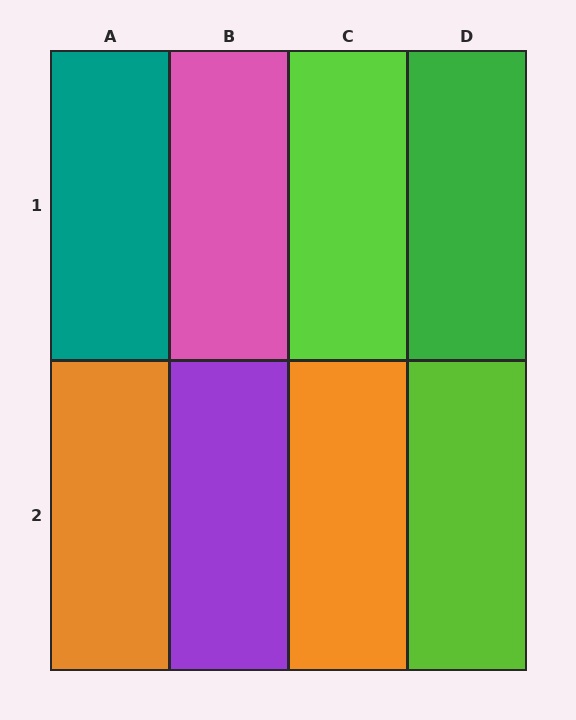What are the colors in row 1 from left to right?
Teal, pink, lime, green.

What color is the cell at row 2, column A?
Orange.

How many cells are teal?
1 cell is teal.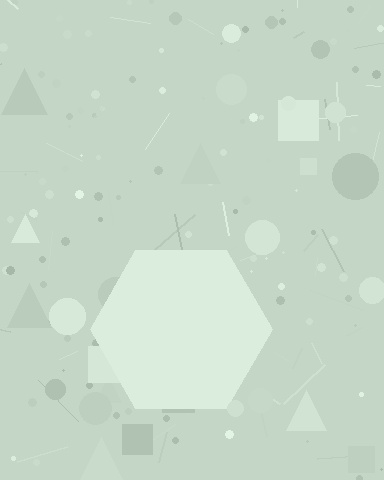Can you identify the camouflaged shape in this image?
The camouflaged shape is a hexagon.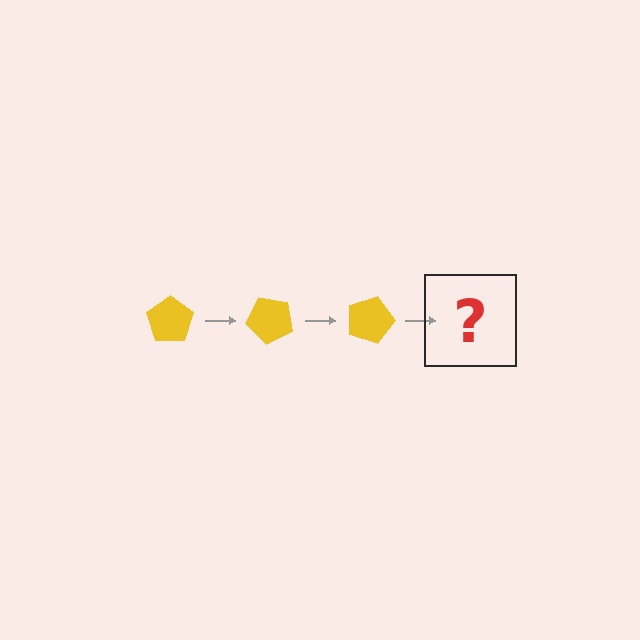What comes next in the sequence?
The next element should be a yellow pentagon rotated 135 degrees.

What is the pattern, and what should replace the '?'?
The pattern is that the pentagon rotates 45 degrees each step. The '?' should be a yellow pentagon rotated 135 degrees.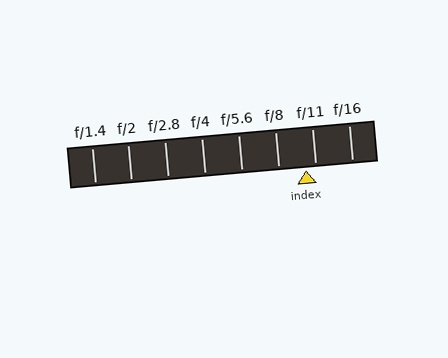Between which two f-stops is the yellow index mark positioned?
The index mark is between f/8 and f/11.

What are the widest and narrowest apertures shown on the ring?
The widest aperture shown is f/1.4 and the narrowest is f/16.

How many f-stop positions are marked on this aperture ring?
There are 8 f-stop positions marked.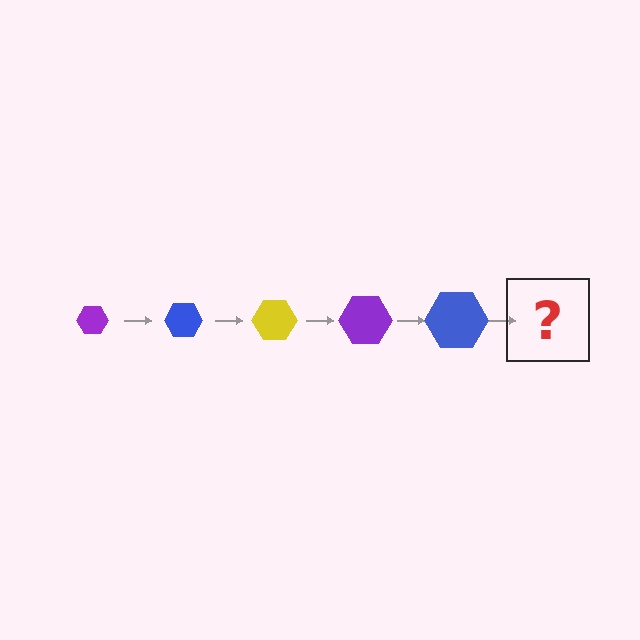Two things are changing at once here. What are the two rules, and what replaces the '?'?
The two rules are that the hexagon grows larger each step and the color cycles through purple, blue, and yellow. The '?' should be a yellow hexagon, larger than the previous one.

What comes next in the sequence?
The next element should be a yellow hexagon, larger than the previous one.